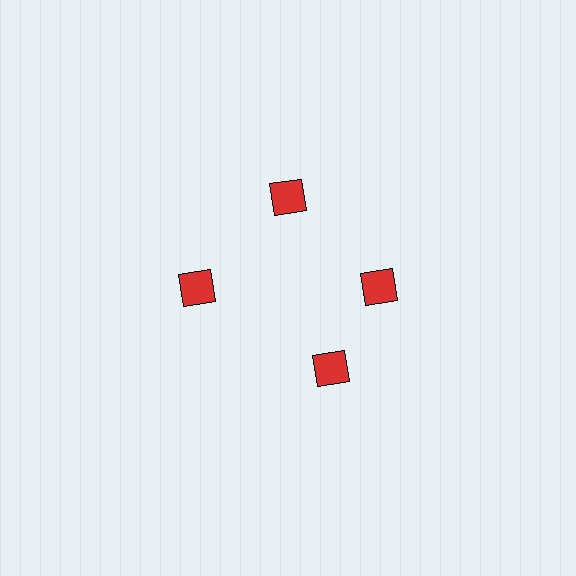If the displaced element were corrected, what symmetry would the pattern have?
It would have 4-fold rotational symmetry — the pattern would map onto itself every 90 degrees.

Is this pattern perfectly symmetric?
No. The 4 red squares are arranged in a ring, but one element near the 6 o'clock position is rotated out of alignment along the ring, breaking the 4-fold rotational symmetry.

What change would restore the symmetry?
The symmetry would be restored by rotating it back into even spacing with its neighbors so that all 4 squares sit at equal angles and equal distance from the center.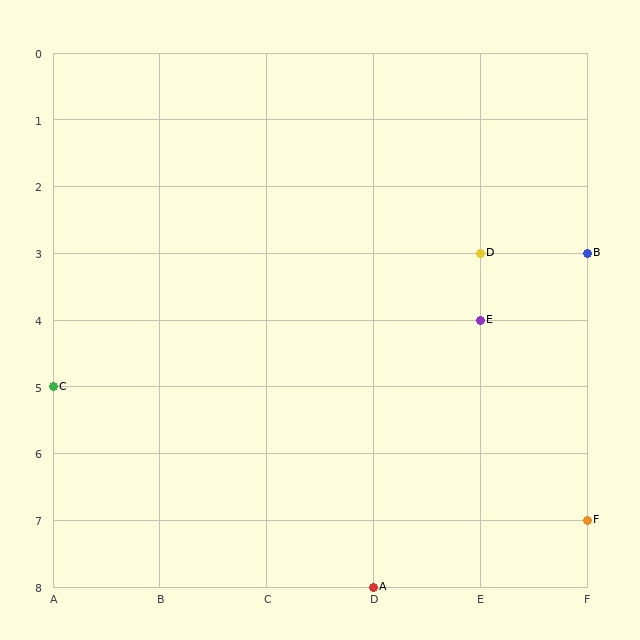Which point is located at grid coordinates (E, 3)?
Point D is at (E, 3).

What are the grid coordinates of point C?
Point C is at grid coordinates (A, 5).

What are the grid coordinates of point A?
Point A is at grid coordinates (D, 8).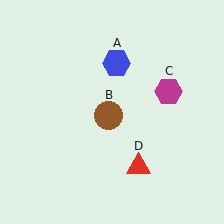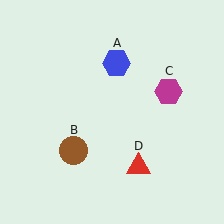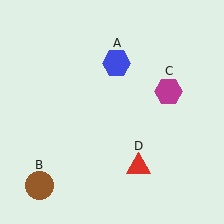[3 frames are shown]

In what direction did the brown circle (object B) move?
The brown circle (object B) moved down and to the left.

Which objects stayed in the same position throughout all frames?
Blue hexagon (object A) and magenta hexagon (object C) and red triangle (object D) remained stationary.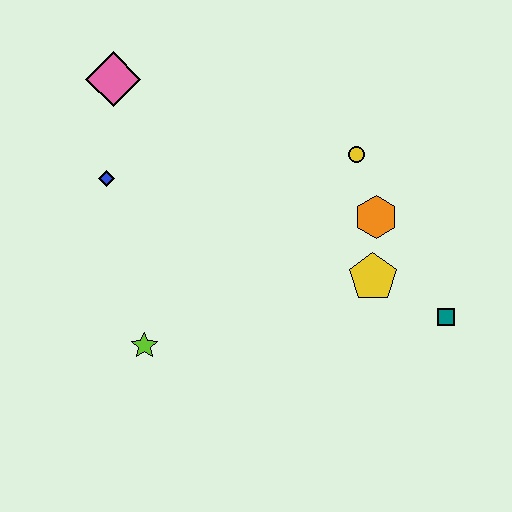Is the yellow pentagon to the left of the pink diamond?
No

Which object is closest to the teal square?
The yellow pentagon is closest to the teal square.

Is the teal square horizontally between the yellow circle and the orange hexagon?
No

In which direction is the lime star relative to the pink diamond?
The lime star is below the pink diamond.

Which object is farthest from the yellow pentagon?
The pink diamond is farthest from the yellow pentagon.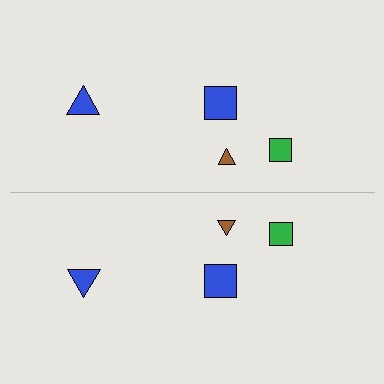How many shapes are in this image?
There are 8 shapes in this image.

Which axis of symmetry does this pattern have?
The pattern has a horizontal axis of symmetry running through the center of the image.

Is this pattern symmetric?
Yes, this pattern has bilateral (reflection) symmetry.